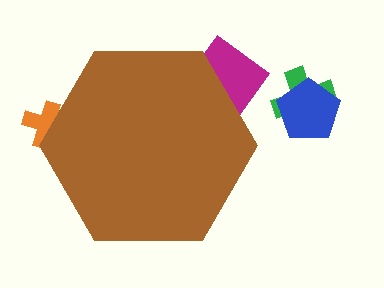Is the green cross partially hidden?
No, the green cross is fully visible.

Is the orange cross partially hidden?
Yes, the orange cross is partially hidden behind the brown hexagon.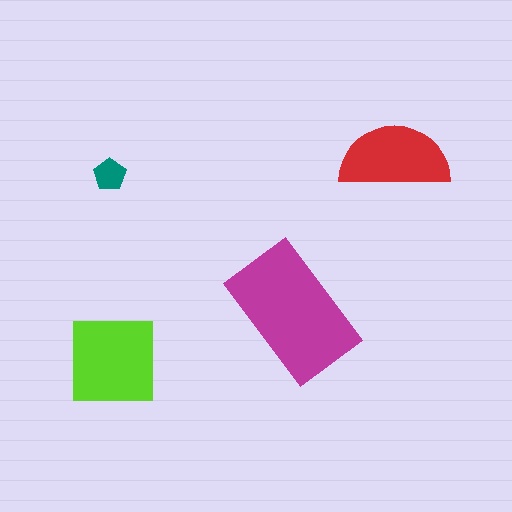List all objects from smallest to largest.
The teal pentagon, the red semicircle, the lime square, the magenta rectangle.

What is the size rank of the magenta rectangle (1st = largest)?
1st.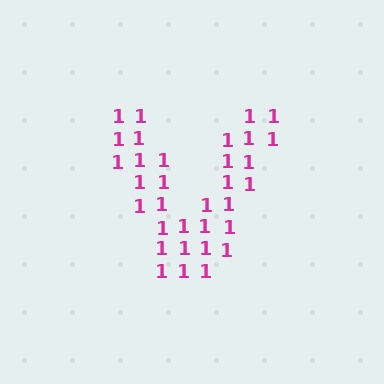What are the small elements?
The small elements are digit 1's.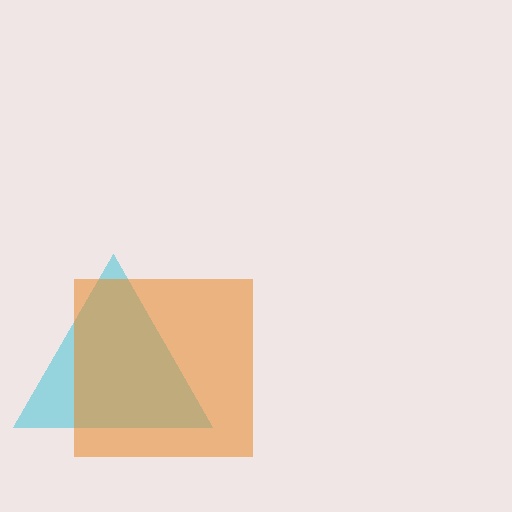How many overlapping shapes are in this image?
There are 2 overlapping shapes in the image.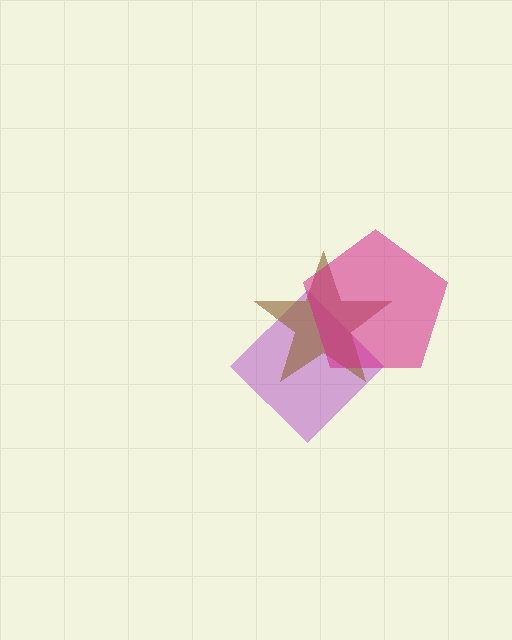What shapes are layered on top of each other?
The layered shapes are: a purple diamond, a brown star, a magenta pentagon.